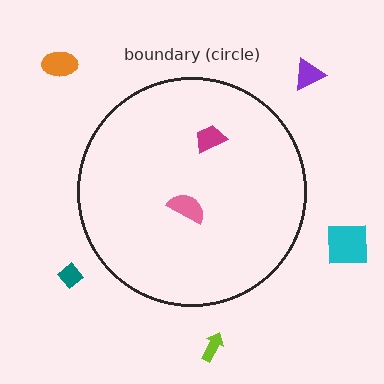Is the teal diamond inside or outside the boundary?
Outside.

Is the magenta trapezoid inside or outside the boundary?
Inside.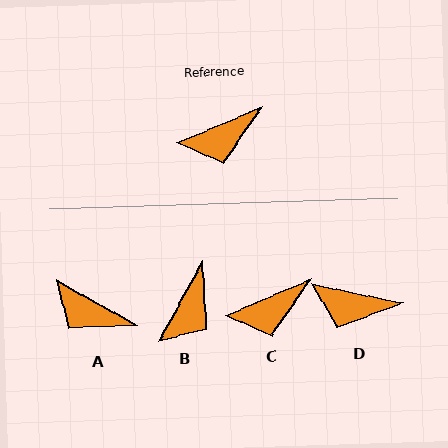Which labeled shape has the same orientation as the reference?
C.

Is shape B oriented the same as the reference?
No, it is off by about 38 degrees.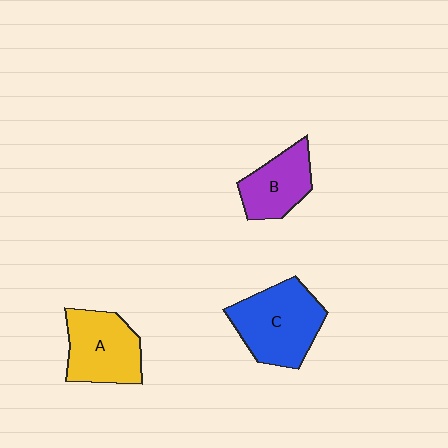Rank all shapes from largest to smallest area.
From largest to smallest: C (blue), A (yellow), B (purple).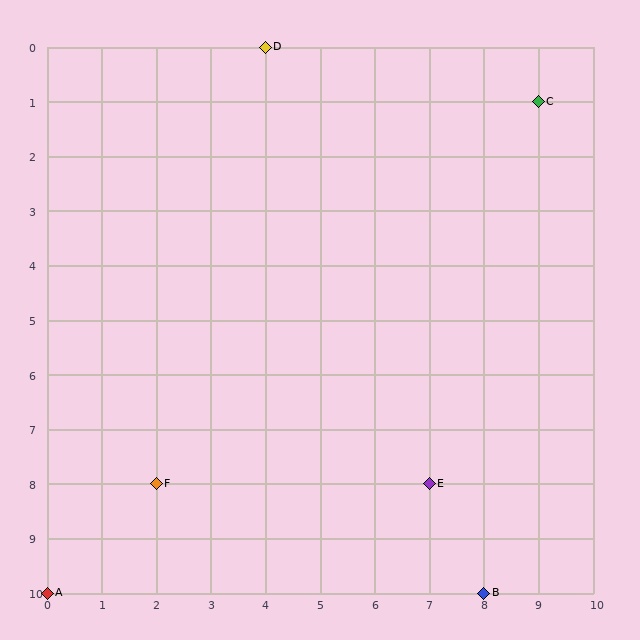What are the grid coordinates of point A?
Point A is at grid coordinates (0, 10).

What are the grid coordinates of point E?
Point E is at grid coordinates (7, 8).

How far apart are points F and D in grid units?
Points F and D are 2 columns and 8 rows apart (about 8.2 grid units diagonally).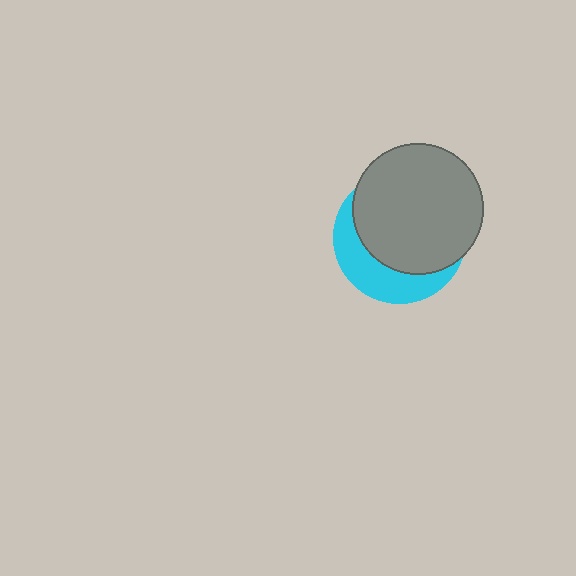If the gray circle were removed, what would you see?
You would see the complete cyan circle.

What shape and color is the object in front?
The object in front is a gray circle.